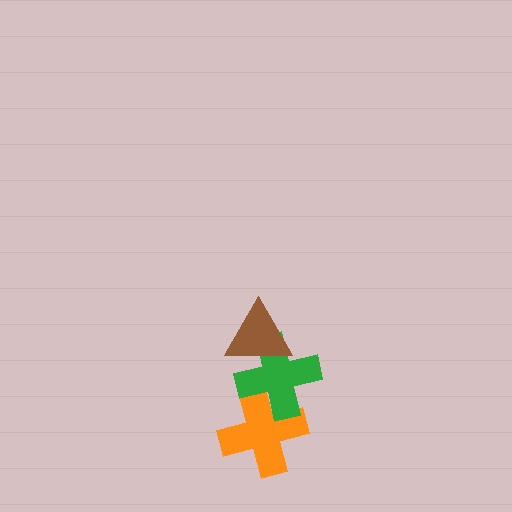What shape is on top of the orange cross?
The green cross is on top of the orange cross.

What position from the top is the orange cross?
The orange cross is 3rd from the top.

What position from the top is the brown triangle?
The brown triangle is 1st from the top.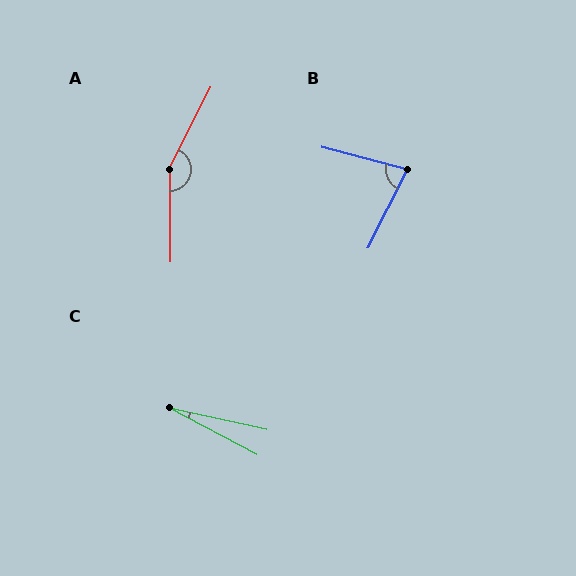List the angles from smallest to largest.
C (15°), B (78°), A (152°).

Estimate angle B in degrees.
Approximately 78 degrees.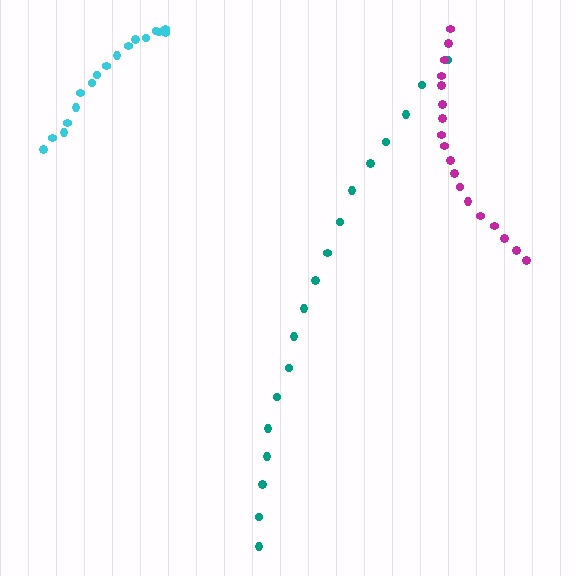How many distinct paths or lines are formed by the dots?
There are 3 distinct paths.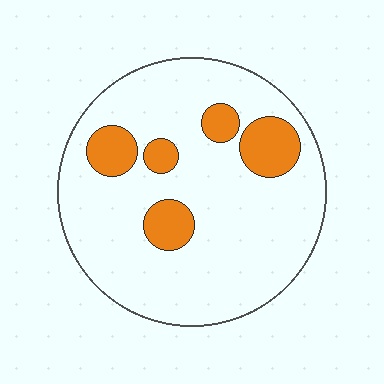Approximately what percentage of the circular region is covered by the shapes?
Approximately 15%.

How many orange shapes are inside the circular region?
5.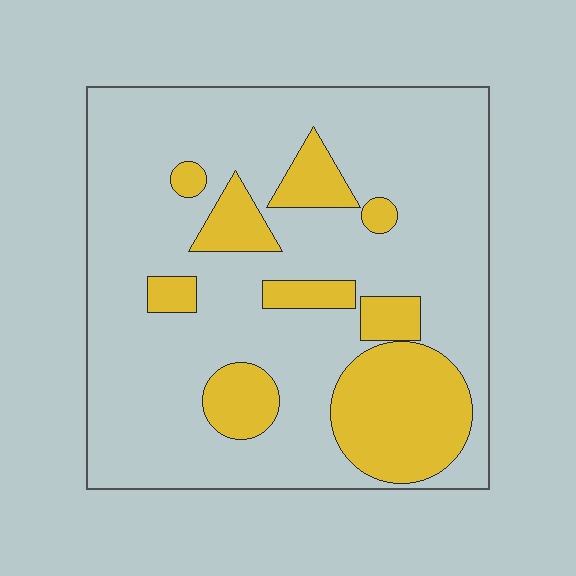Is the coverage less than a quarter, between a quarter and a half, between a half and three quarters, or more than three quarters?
Less than a quarter.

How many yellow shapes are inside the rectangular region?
9.